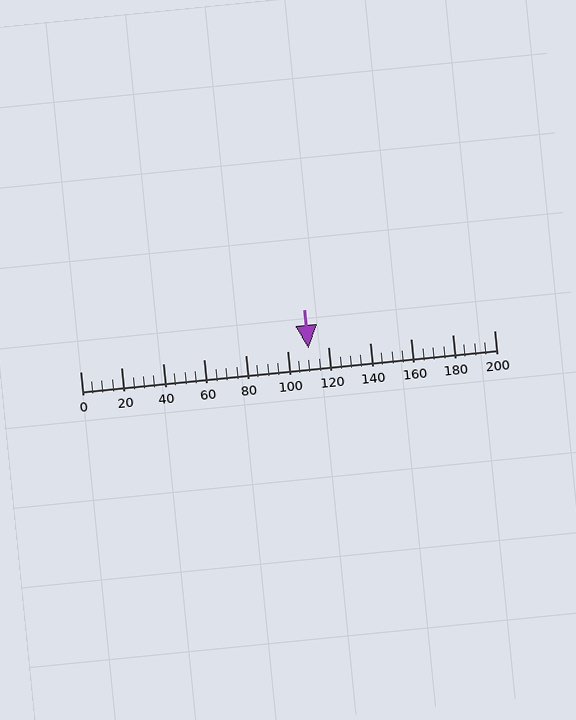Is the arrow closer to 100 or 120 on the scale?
The arrow is closer to 120.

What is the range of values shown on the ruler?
The ruler shows values from 0 to 200.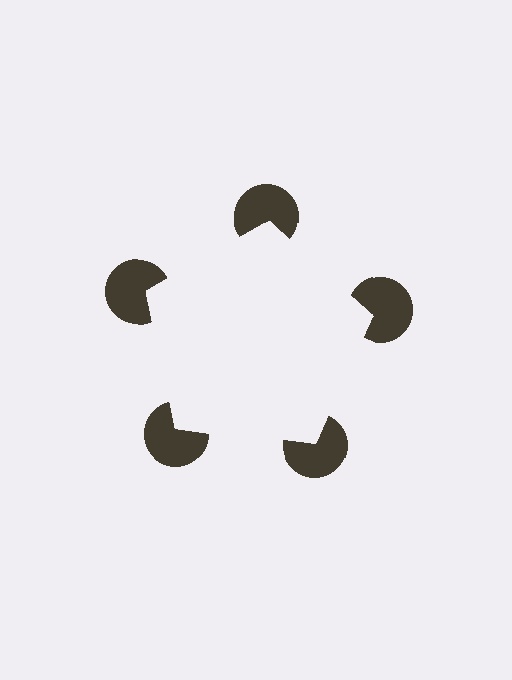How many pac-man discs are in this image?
There are 5 — one at each vertex of the illusory pentagon.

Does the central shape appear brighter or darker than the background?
It typically appears slightly brighter than the background, even though no actual brightness change is drawn.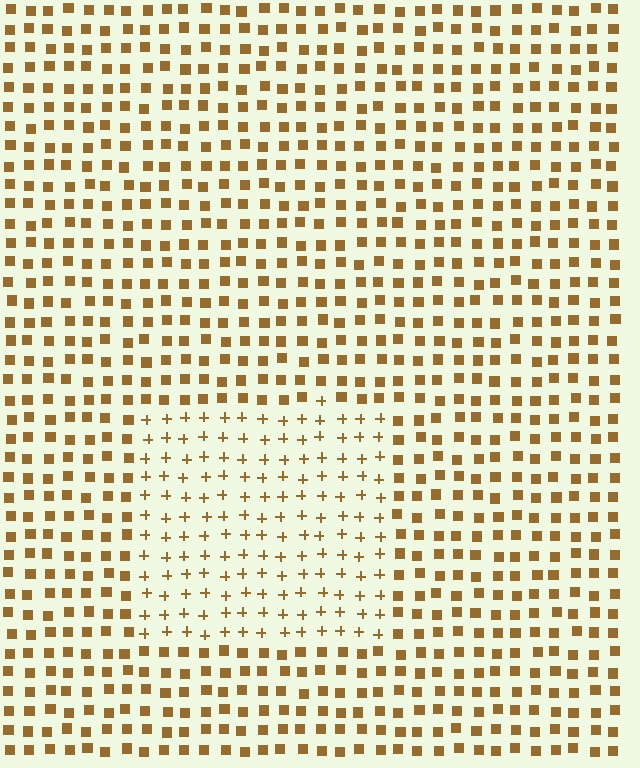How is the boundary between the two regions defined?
The boundary is defined by a change in element shape: plus signs inside vs. squares outside. All elements share the same color and spacing.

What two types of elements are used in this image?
The image uses plus signs inside the rectangle region and squares outside it.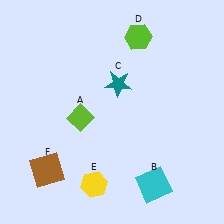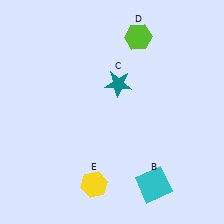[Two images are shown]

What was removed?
The brown square (F), the lime diamond (A) were removed in Image 2.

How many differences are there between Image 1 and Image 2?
There are 2 differences between the two images.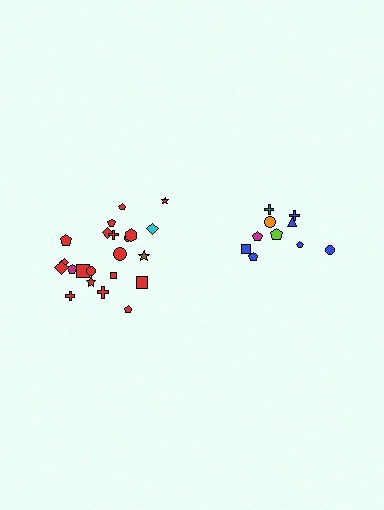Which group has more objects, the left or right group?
The left group.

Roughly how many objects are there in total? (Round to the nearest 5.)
Roughly 30 objects in total.